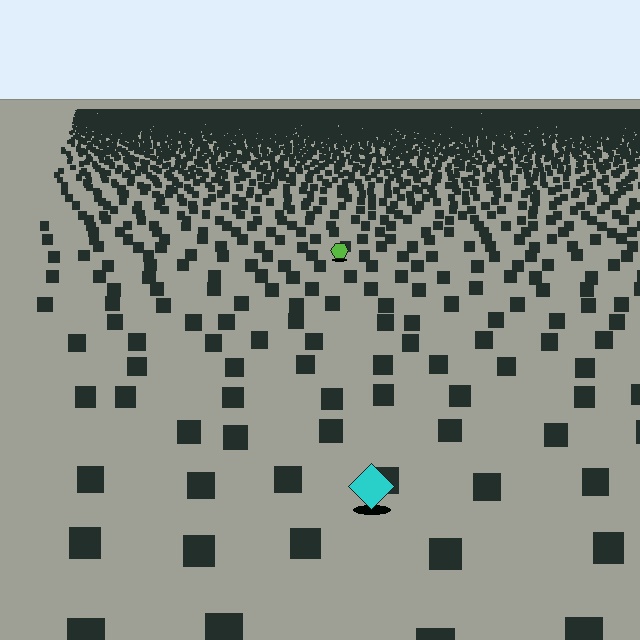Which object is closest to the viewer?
The cyan diamond is closest. The texture marks near it are larger and more spread out.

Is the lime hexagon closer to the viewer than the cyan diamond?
No. The cyan diamond is closer — you can tell from the texture gradient: the ground texture is coarser near it.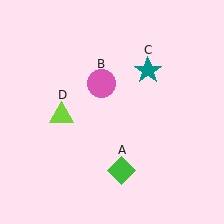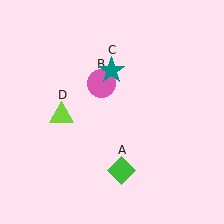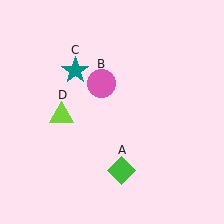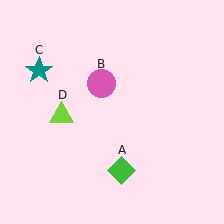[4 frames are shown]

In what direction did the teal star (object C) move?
The teal star (object C) moved left.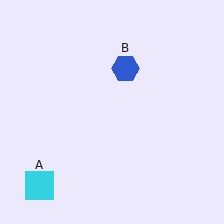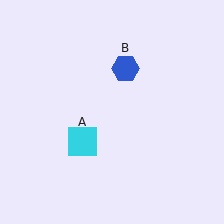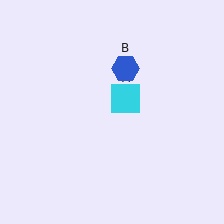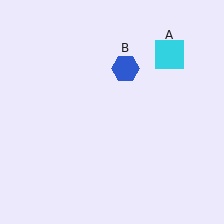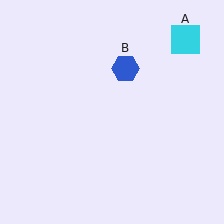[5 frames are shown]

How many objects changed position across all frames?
1 object changed position: cyan square (object A).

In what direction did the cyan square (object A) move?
The cyan square (object A) moved up and to the right.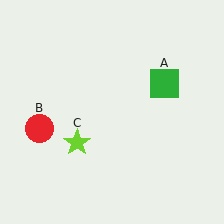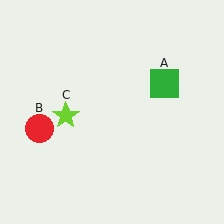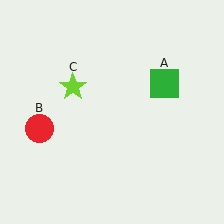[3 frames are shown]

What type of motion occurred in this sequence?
The lime star (object C) rotated clockwise around the center of the scene.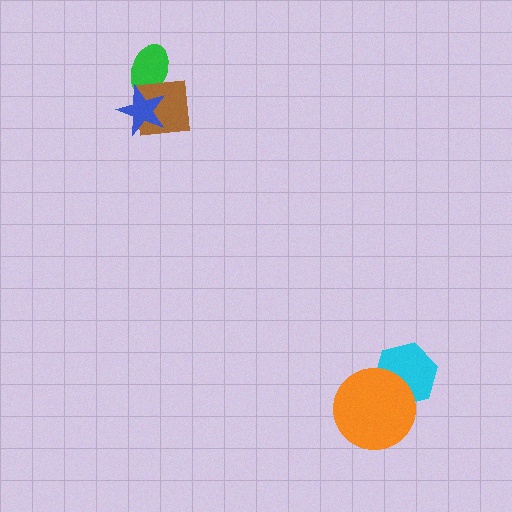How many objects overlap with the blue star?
2 objects overlap with the blue star.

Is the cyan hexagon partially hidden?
Yes, it is partially covered by another shape.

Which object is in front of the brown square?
The blue star is in front of the brown square.